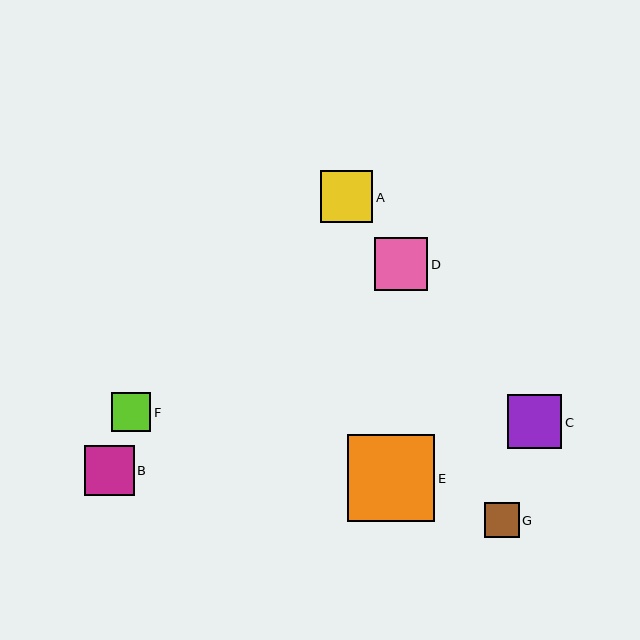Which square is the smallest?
Square G is the smallest with a size of approximately 35 pixels.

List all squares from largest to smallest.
From largest to smallest: E, C, D, A, B, F, G.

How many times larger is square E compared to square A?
Square E is approximately 1.7 times the size of square A.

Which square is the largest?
Square E is the largest with a size of approximately 87 pixels.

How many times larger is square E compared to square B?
Square E is approximately 1.8 times the size of square B.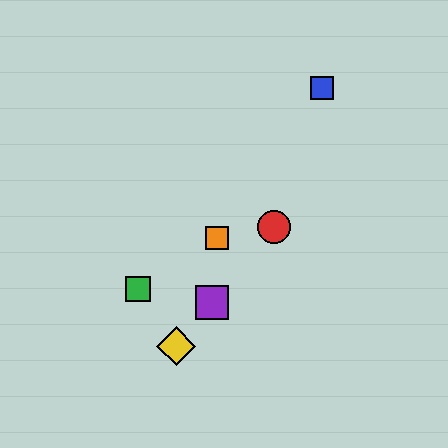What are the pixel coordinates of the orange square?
The orange square is at (217, 238).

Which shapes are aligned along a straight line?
The red circle, the yellow diamond, the purple square are aligned along a straight line.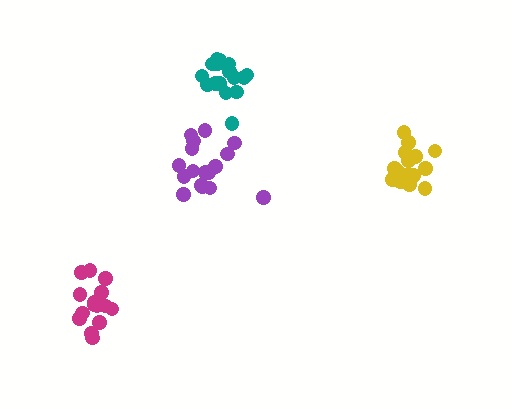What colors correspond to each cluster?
The clusters are colored: magenta, teal, yellow, purple.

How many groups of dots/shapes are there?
There are 4 groups.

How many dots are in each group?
Group 1: 15 dots, Group 2: 16 dots, Group 3: 15 dots, Group 4: 17 dots (63 total).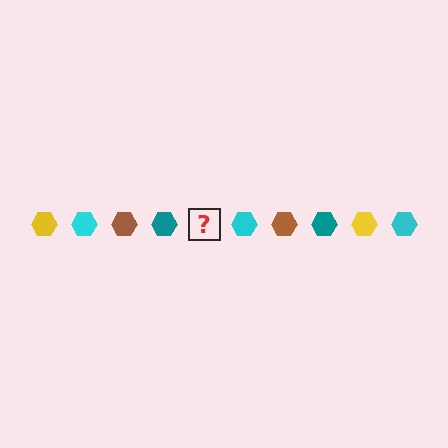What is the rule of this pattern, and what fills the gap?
The rule is that the pattern cycles through yellow, cyan, brown, teal hexagons. The gap should be filled with a yellow hexagon.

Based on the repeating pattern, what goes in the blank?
The blank should be a yellow hexagon.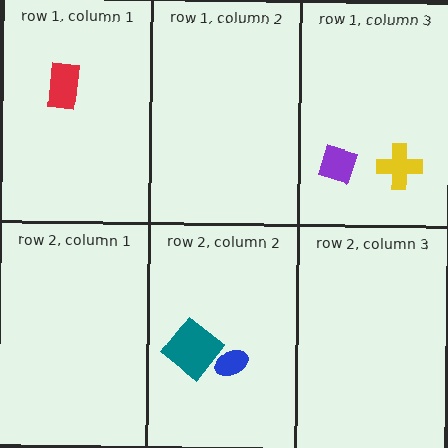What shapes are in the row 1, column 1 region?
The red rectangle.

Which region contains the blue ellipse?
The row 2, column 2 region.